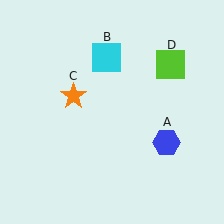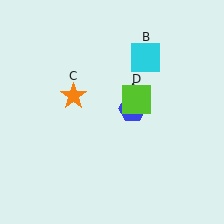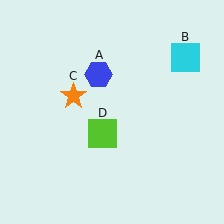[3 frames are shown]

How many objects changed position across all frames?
3 objects changed position: blue hexagon (object A), cyan square (object B), lime square (object D).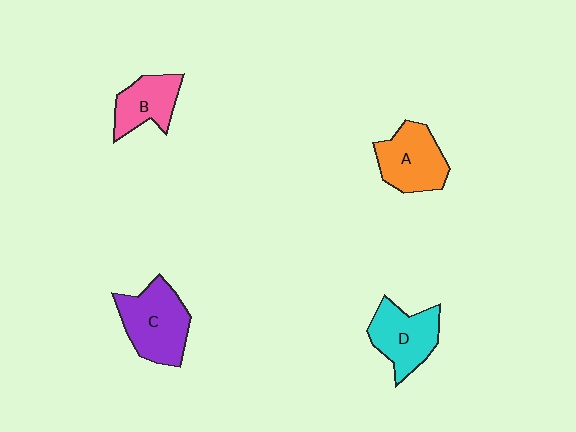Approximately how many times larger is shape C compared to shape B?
Approximately 1.5 times.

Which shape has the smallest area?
Shape B (pink).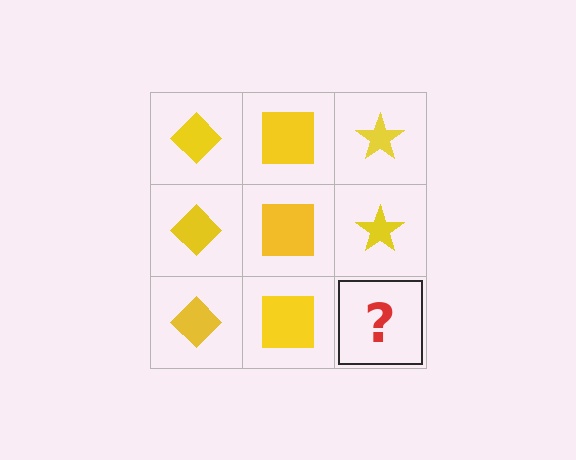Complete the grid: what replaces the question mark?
The question mark should be replaced with a yellow star.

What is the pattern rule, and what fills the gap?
The rule is that each column has a consistent shape. The gap should be filled with a yellow star.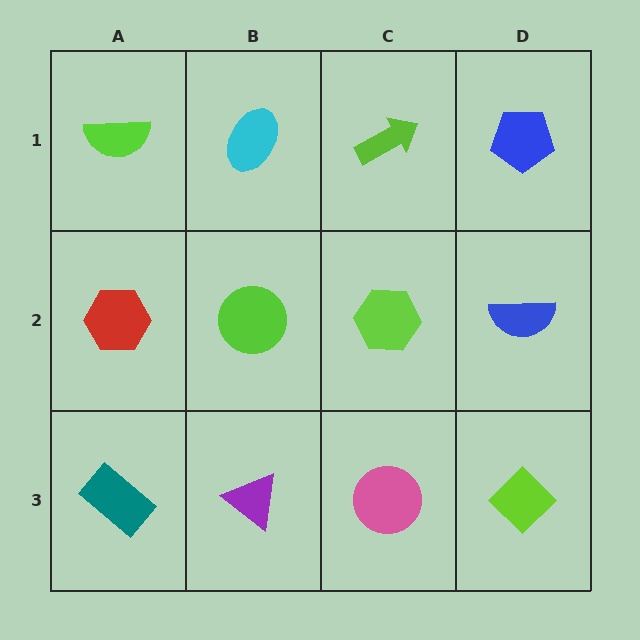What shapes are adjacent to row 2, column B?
A cyan ellipse (row 1, column B), a purple triangle (row 3, column B), a red hexagon (row 2, column A), a lime hexagon (row 2, column C).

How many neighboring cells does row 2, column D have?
3.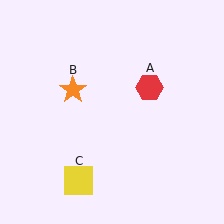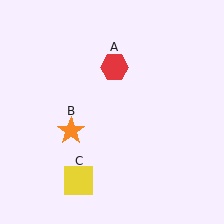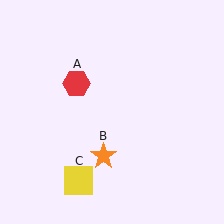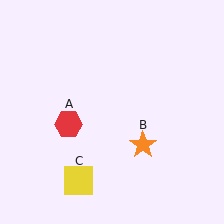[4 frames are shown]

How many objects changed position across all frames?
2 objects changed position: red hexagon (object A), orange star (object B).